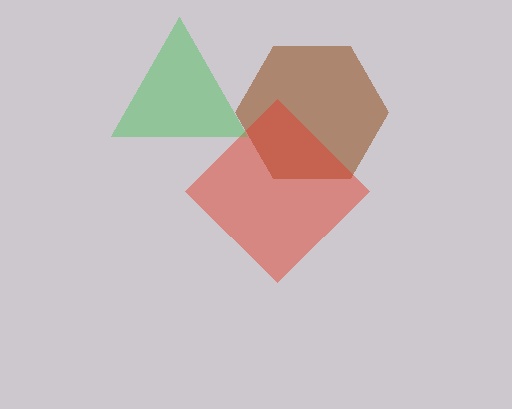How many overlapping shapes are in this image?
There are 3 overlapping shapes in the image.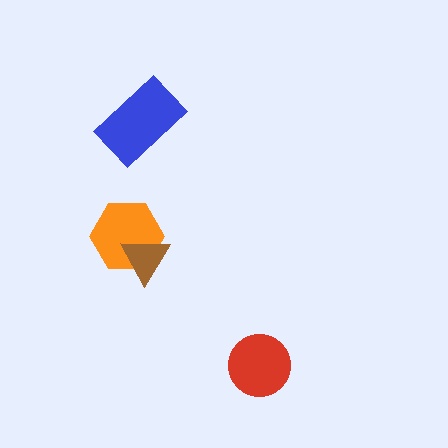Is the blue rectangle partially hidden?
No, no other shape covers it.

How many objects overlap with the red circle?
0 objects overlap with the red circle.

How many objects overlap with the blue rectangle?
0 objects overlap with the blue rectangle.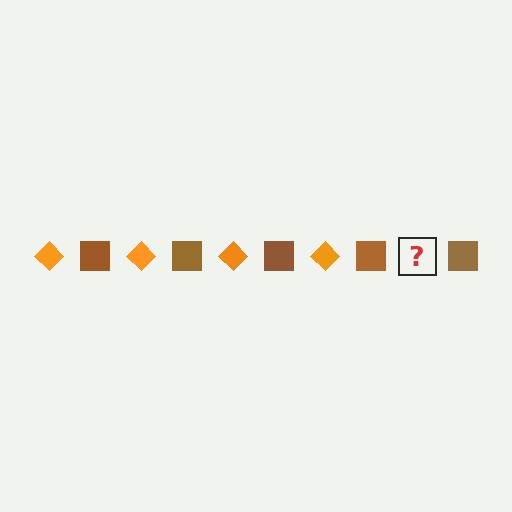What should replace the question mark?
The question mark should be replaced with an orange diamond.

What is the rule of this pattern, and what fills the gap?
The rule is that the pattern alternates between orange diamond and brown square. The gap should be filled with an orange diamond.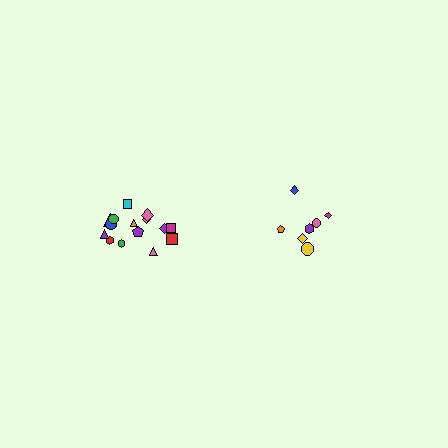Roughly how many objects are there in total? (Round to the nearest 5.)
Roughly 20 objects in total.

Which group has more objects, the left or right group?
The left group.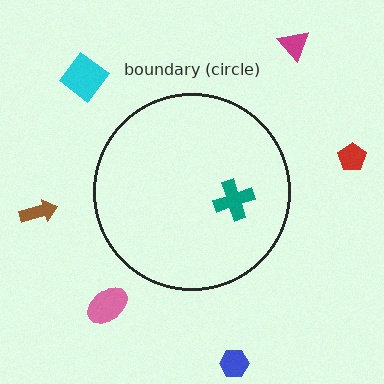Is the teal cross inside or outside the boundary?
Inside.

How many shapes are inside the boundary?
1 inside, 6 outside.